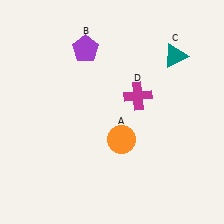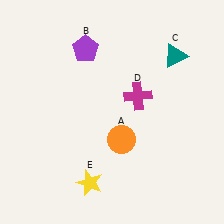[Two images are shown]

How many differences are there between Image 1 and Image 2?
There is 1 difference between the two images.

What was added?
A yellow star (E) was added in Image 2.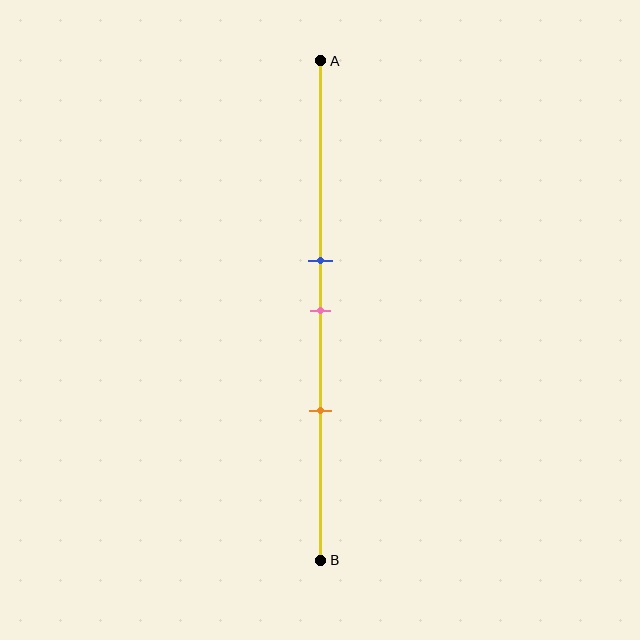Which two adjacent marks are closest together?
The blue and pink marks are the closest adjacent pair.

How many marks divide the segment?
There are 3 marks dividing the segment.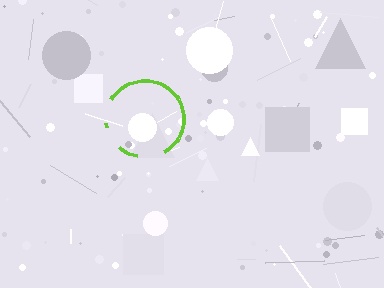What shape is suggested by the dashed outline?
The dashed outline suggests a circle.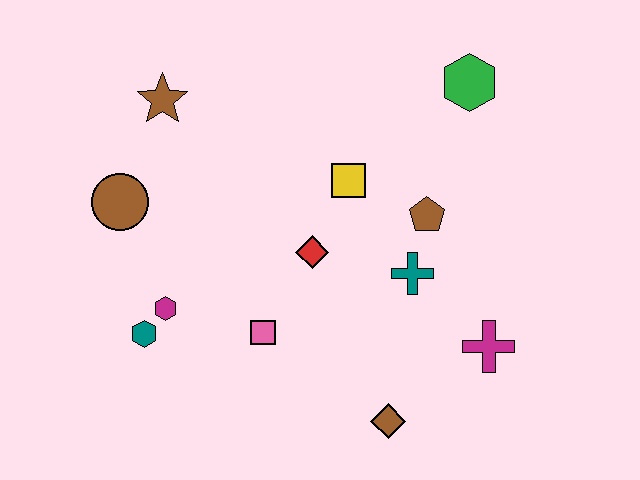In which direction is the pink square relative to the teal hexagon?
The pink square is to the right of the teal hexagon.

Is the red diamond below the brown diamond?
No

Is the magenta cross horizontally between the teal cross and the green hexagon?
No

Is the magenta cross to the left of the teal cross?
No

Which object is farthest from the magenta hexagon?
The green hexagon is farthest from the magenta hexagon.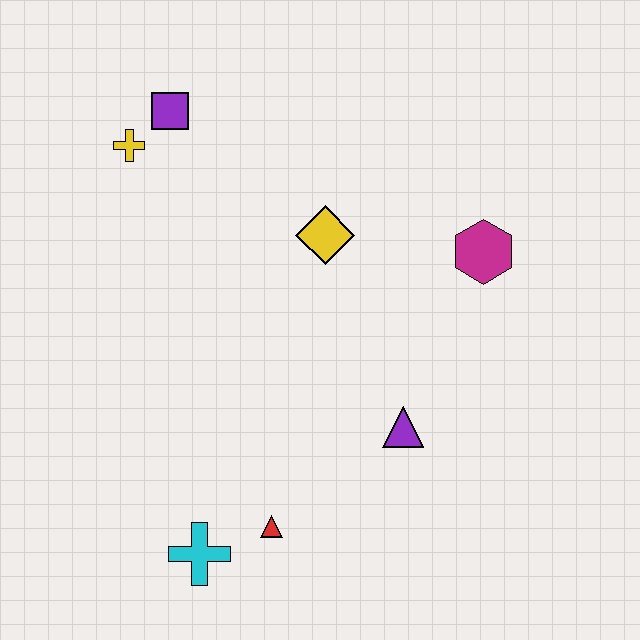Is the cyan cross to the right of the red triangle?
No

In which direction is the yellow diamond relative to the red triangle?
The yellow diamond is above the red triangle.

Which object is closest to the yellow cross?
The purple square is closest to the yellow cross.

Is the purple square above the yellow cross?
Yes